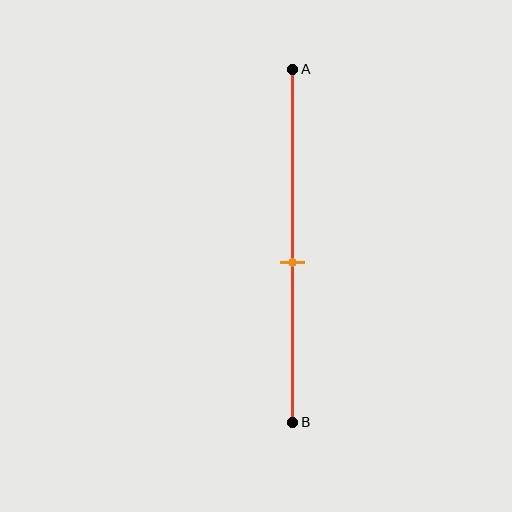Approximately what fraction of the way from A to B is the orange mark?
The orange mark is approximately 55% of the way from A to B.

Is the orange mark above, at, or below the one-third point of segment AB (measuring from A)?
The orange mark is below the one-third point of segment AB.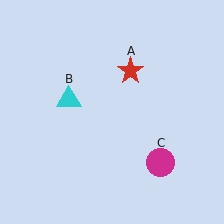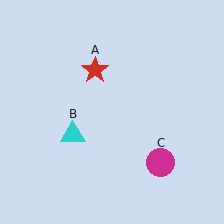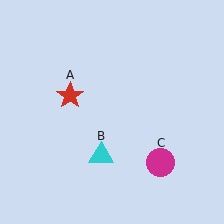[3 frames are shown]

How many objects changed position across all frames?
2 objects changed position: red star (object A), cyan triangle (object B).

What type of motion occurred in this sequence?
The red star (object A), cyan triangle (object B) rotated counterclockwise around the center of the scene.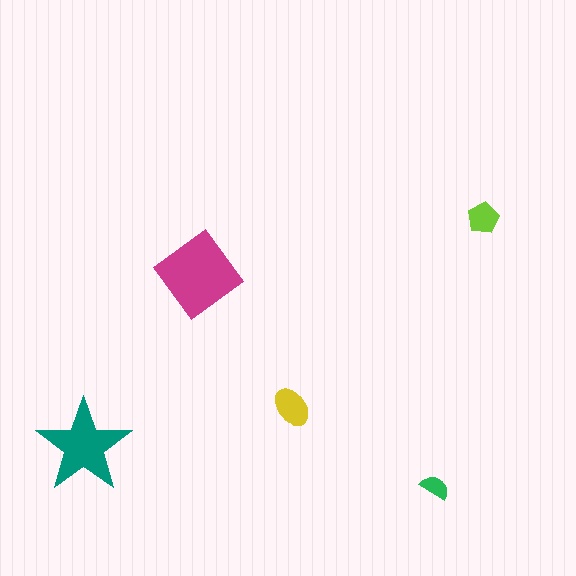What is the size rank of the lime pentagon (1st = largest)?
4th.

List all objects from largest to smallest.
The magenta diamond, the teal star, the yellow ellipse, the lime pentagon, the green semicircle.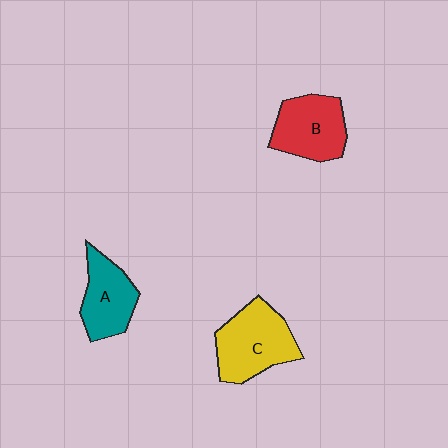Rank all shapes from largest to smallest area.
From largest to smallest: C (yellow), B (red), A (teal).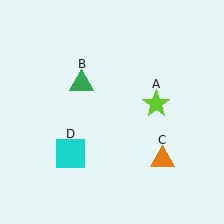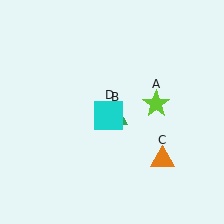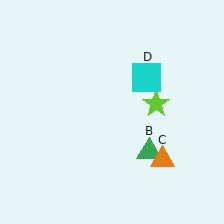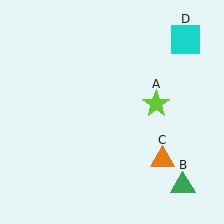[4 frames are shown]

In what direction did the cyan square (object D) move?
The cyan square (object D) moved up and to the right.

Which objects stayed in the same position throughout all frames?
Lime star (object A) and orange triangle (object C) remained stationary.